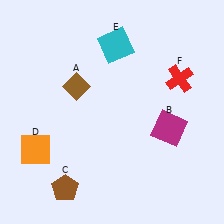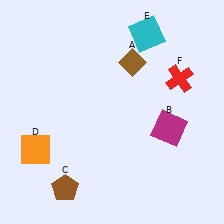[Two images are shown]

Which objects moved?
The objects that moved are: the brown diamond (A), the cyan square (E).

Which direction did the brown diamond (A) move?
The brown diamond (A) moved right.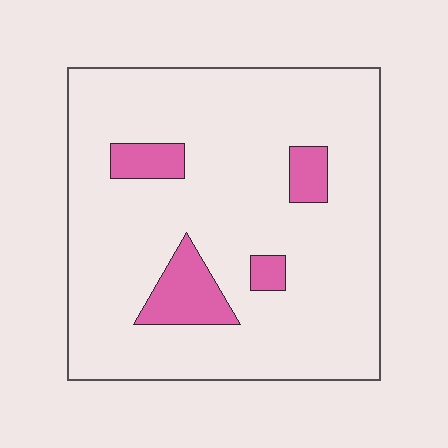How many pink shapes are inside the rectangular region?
4.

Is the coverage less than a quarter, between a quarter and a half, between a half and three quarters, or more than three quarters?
Less than a quarter.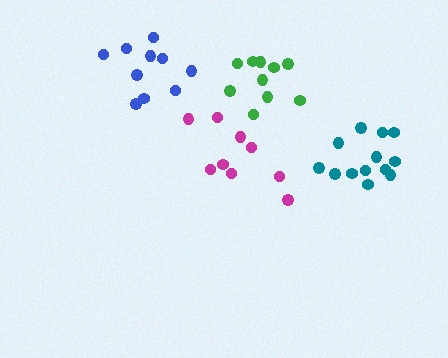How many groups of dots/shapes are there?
There are 4 groups.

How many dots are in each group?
Group 1: 13 dots, Group 2: 10 dots, Group 3: 9 dots, Group 4: 10 dots (42 total).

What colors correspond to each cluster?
The clusters are colored: teal, green, magenta, blue.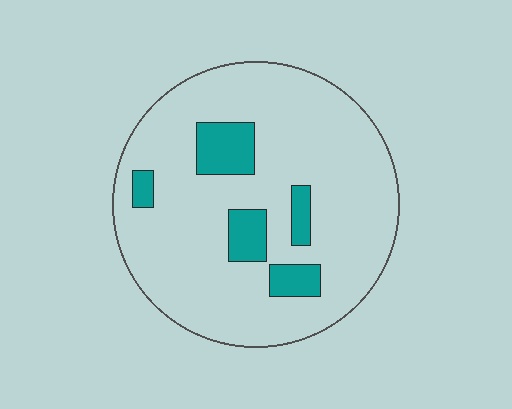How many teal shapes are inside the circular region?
5.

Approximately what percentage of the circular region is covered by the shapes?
Approximately 15%.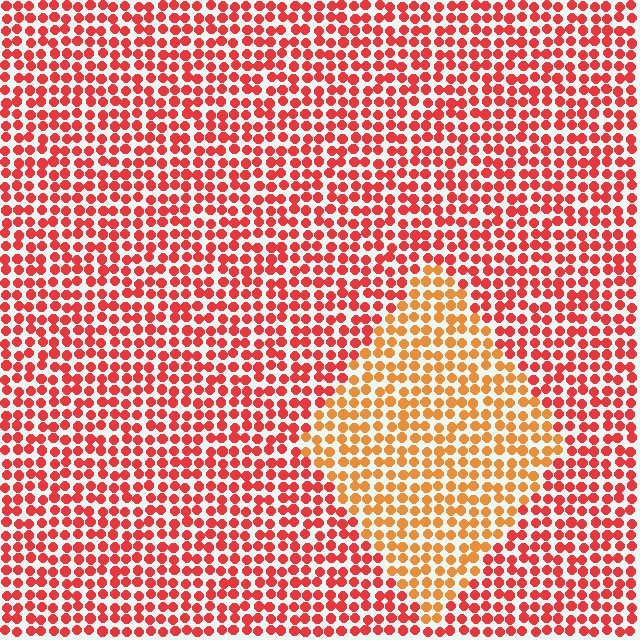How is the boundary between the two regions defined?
The boundary is defined purely by a slight shift in hue (about 31 degrees). Spacing, size, and orientation are identical on both sides.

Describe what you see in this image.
The image is filled with small red elements in a uniform arrangement. A diamond-shaped region is visible where the elements are tinted to a slightly different hue, forming a subtle color boundary.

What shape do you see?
I see a diamond.